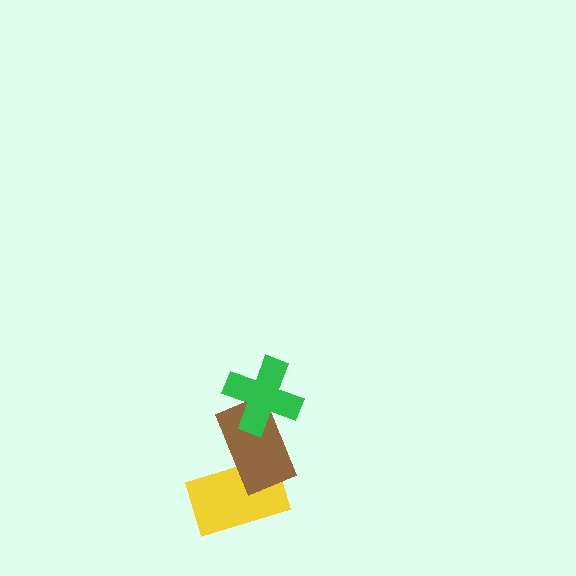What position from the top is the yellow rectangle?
The yellow rectangle is 3rd from the top.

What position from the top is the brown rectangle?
The brown rectangle is 2nd from the top.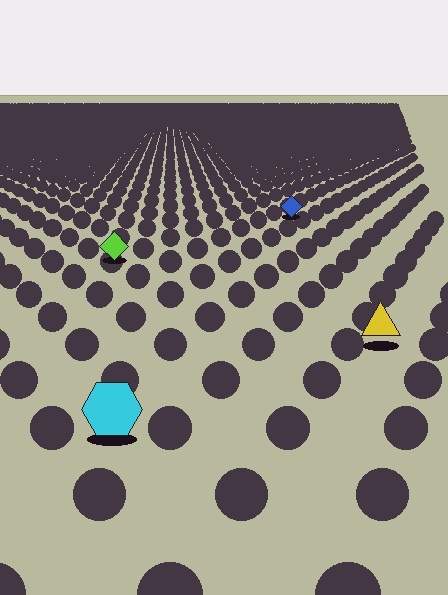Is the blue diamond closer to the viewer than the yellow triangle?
No. The yellow triangle is closer — you can tell from the texture gradient: the ground texture is coarser near it.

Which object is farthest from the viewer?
The blue diamond is farthest from the viewer. It appears smaller and the ground texture around it is denser.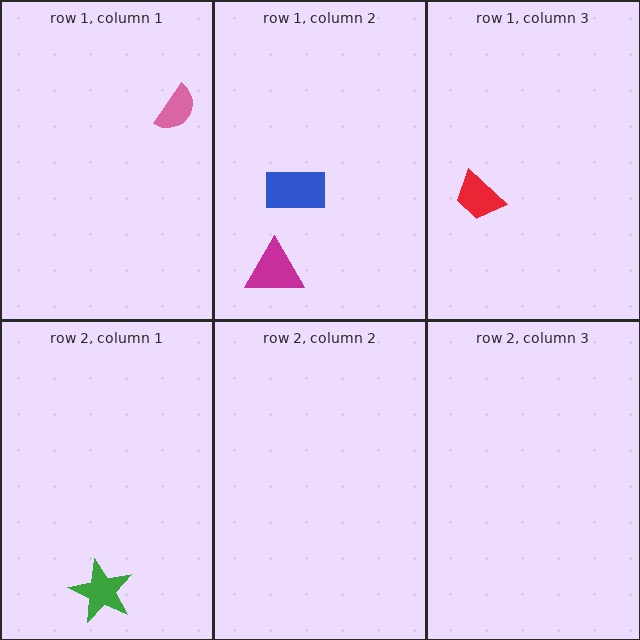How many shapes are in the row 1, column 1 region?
1.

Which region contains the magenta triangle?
The row 1, column 2 region.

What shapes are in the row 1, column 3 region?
The red trapezoid.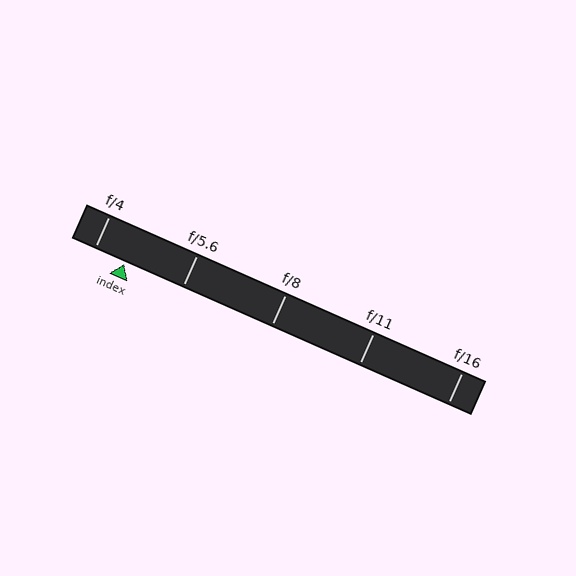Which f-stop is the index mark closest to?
The index mark is closest to f/4.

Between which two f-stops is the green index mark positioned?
The index mark is between f/4 and f/5.6.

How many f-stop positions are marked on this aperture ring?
There are 5 f-stop positions marked.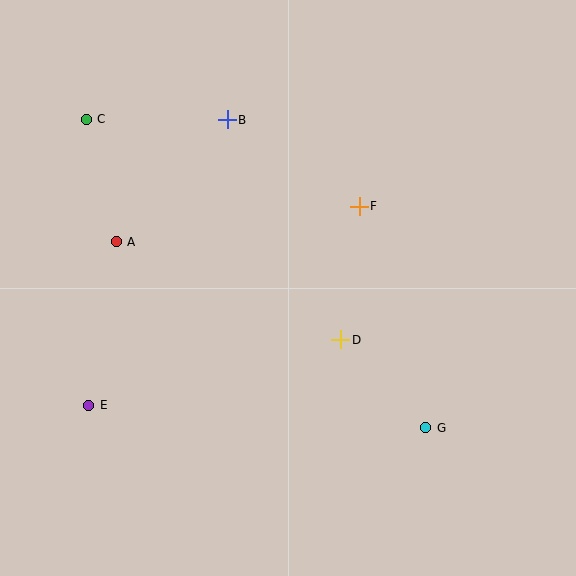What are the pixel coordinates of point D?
Point D is at (341, 340).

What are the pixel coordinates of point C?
Point C is at (86, 119).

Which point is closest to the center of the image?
Point D at (341, 340) is closest to the center.